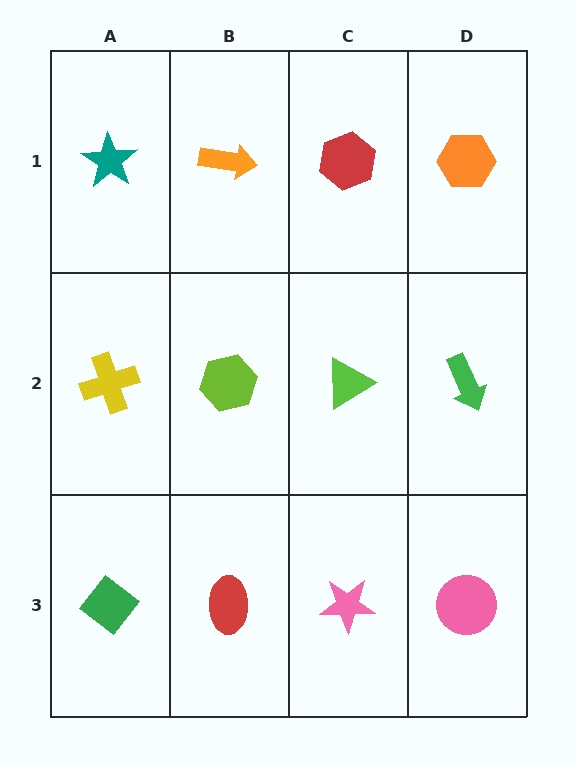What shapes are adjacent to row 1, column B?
A lime hexagon (row 2, column B), a teal star (row 1, column A), a red hexagon (row 1, column C).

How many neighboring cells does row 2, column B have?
4.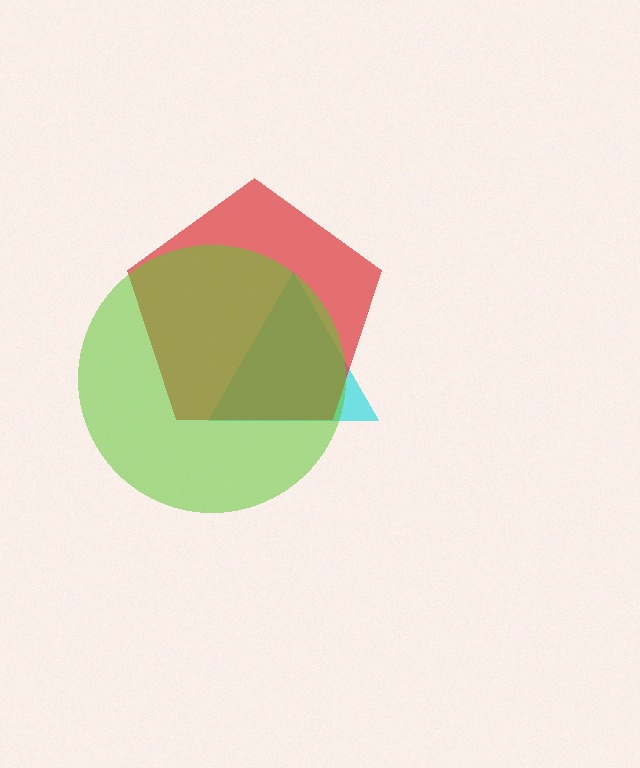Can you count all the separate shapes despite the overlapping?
Yes, there are 3 separate shapes.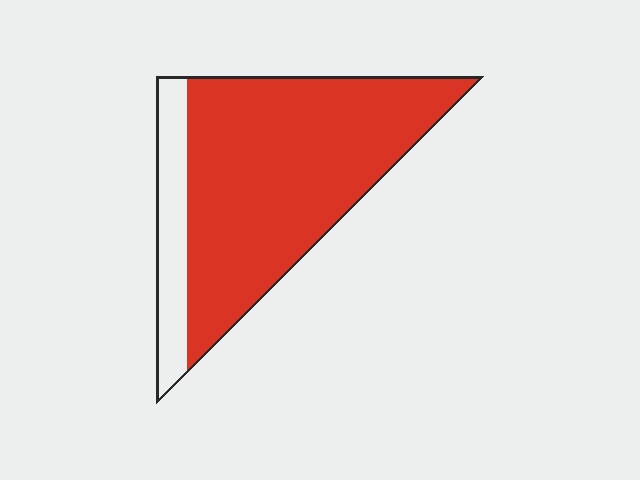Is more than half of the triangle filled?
Yes.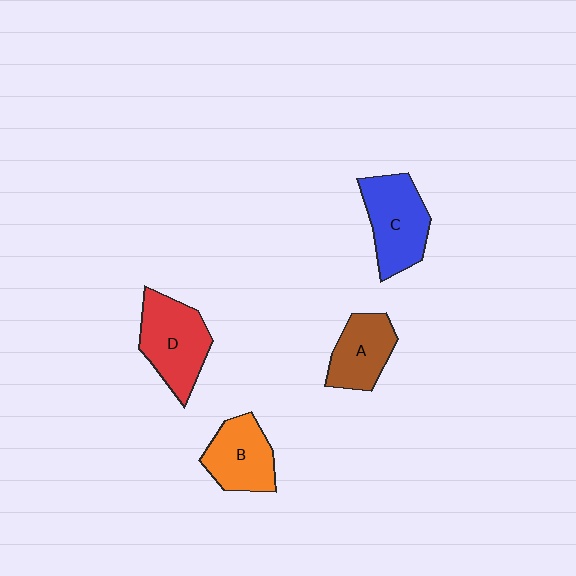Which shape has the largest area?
Shape D (red).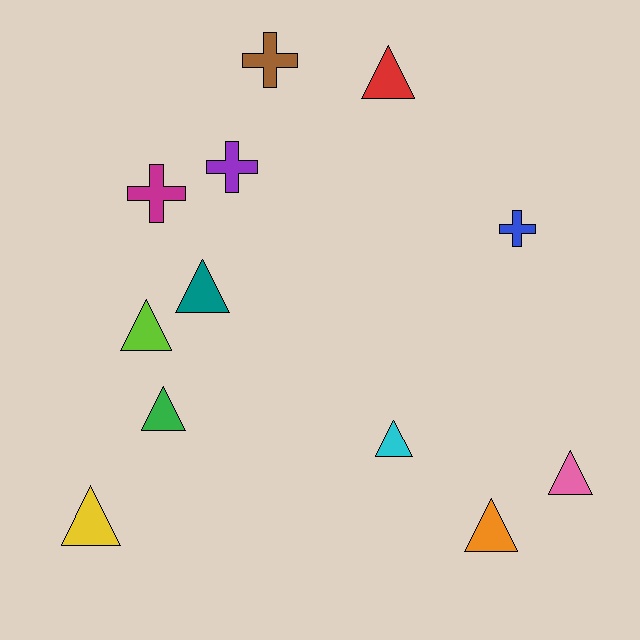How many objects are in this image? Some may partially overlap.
There are 12 objects.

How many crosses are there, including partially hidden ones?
There are 4 crosses.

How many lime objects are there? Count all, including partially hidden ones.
There is 1 lime object.